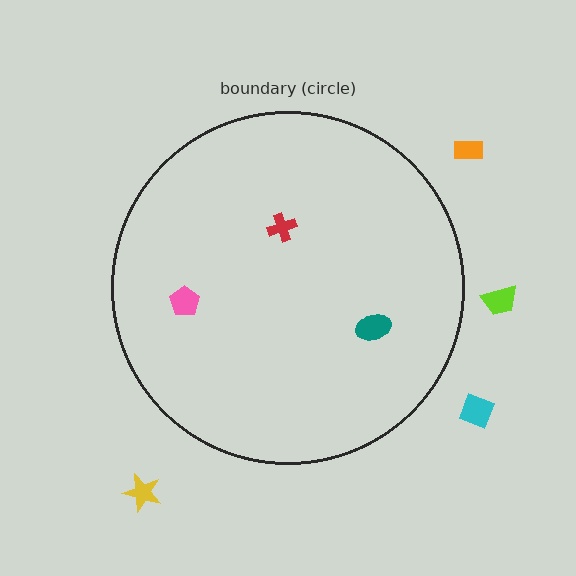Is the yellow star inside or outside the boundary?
Outside.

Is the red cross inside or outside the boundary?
Inside.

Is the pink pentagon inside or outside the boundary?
Inside.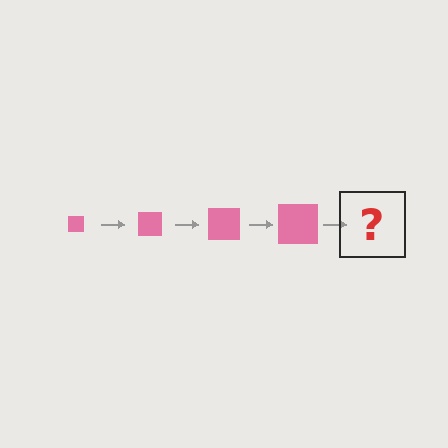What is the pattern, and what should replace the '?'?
The pattern is that the square gets progressively larger each step. The '?' should be a pink square, larger than the previous one.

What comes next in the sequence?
The next element should be a pink square, larger than the previous one.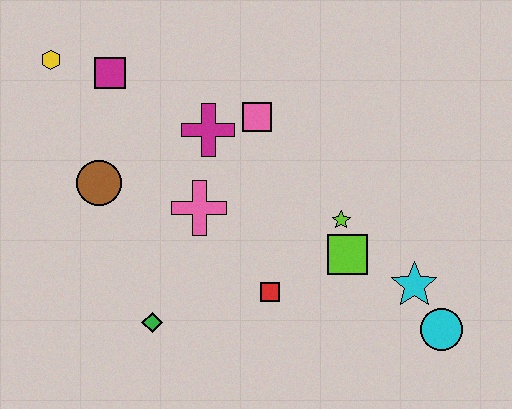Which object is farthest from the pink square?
The cyan circle is farthest from the pink square.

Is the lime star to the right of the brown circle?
Yes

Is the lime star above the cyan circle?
Yes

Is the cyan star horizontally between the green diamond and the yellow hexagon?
No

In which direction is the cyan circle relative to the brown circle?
The cyan circle is to the right of the brown circle.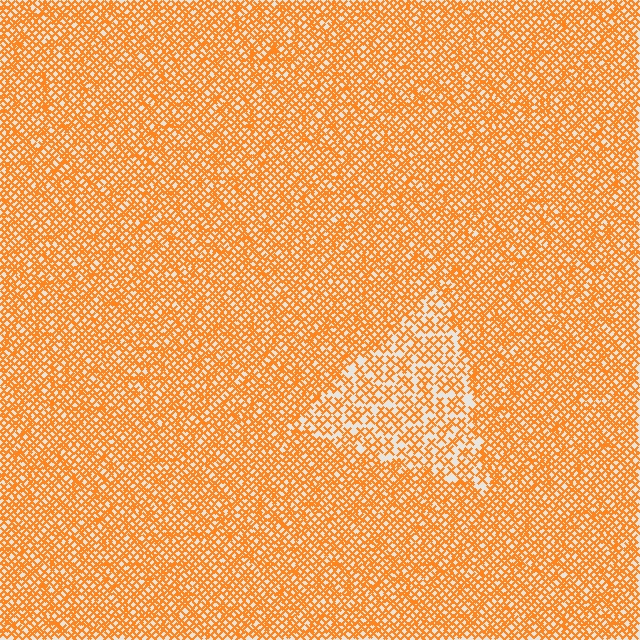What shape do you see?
I see a triangle.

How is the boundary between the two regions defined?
The boundary is defined by a change in element density (approximately 1.9x ratio). All elements are the same color, size, and shape.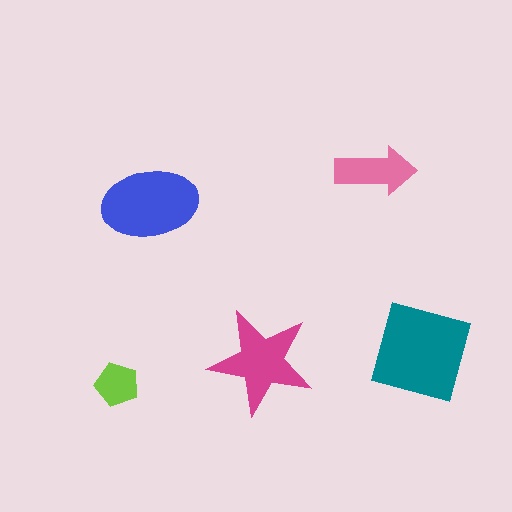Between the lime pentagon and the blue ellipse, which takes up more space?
The blue ellipse.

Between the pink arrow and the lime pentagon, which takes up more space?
The pink arrow.